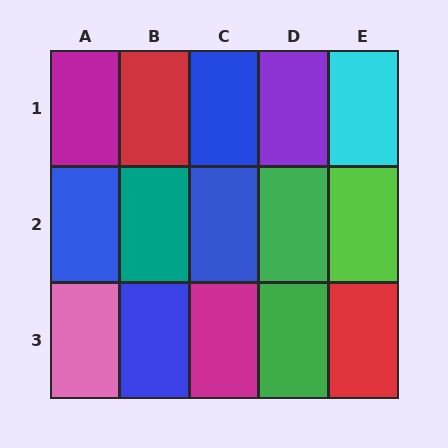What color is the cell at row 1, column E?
Cyan.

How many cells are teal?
1 cell is teal.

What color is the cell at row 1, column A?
Magenta.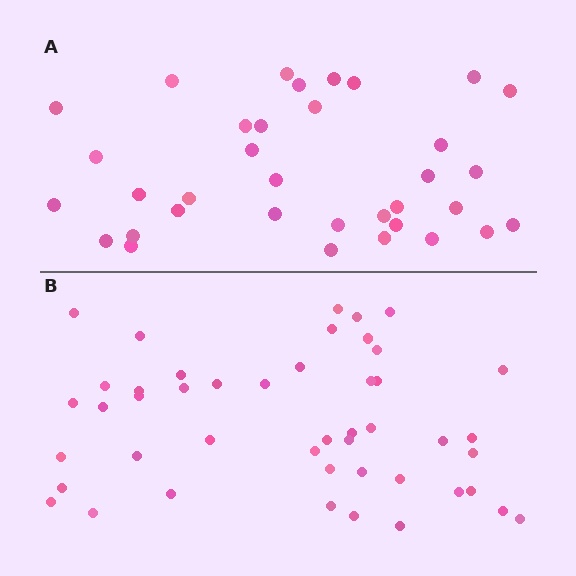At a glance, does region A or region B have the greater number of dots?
Region B (the bottom region) has more dots.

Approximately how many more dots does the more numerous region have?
Region B has roughly 12 or so more dots than region A.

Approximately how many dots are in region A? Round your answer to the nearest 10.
About 40 dots. (The exact count is 35, which rounds to 40.)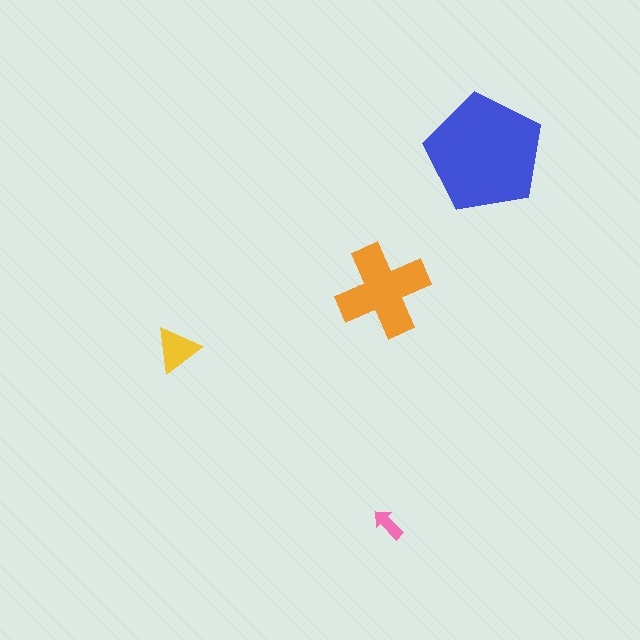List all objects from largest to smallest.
The blue pentagon, the orange cross, the yellow triangle, the pink arrow.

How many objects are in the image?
There are 4 objects in the image.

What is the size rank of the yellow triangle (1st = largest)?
3rd.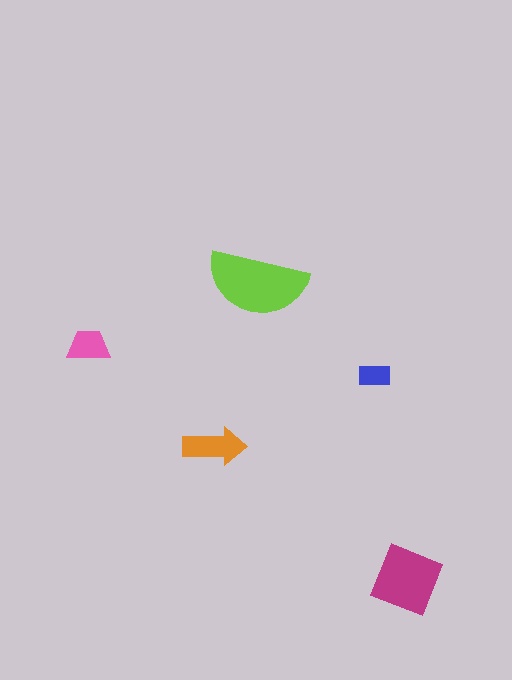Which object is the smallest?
The blue rectangle.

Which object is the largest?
The lime semicircle.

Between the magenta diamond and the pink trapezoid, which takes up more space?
The magenta diamond.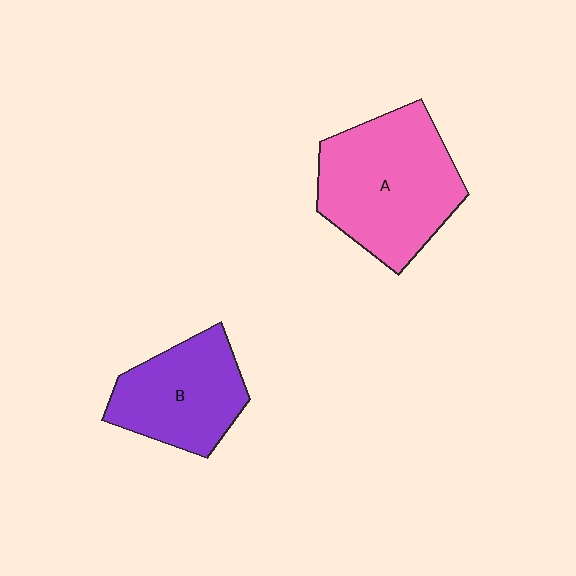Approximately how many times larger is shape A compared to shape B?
Approximately 1.4 times.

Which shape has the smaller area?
Shape B (purple).